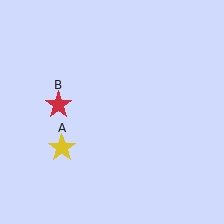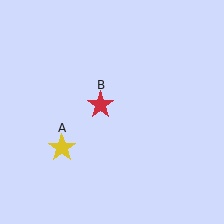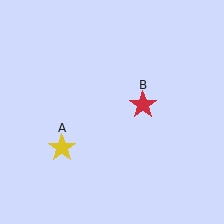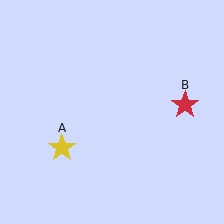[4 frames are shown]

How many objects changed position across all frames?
1 object changed position: red star (object B).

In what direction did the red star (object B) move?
The red star (object B) moved right.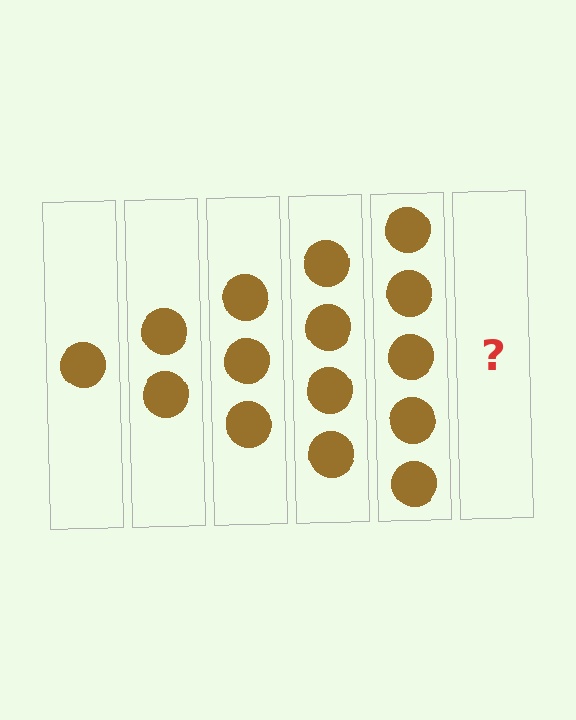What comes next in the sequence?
The next element should be 6 circles.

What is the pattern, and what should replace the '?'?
The pattern is that each step adds one more circle. The '?' should be 6 circles.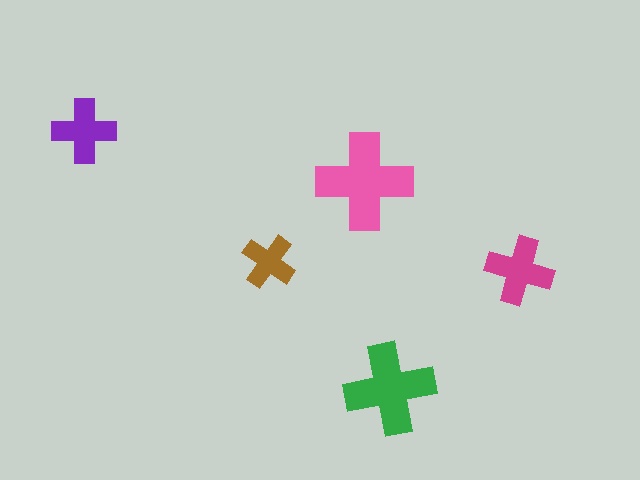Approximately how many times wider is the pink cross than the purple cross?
About 1.5 times wider.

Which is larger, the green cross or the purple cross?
The green one.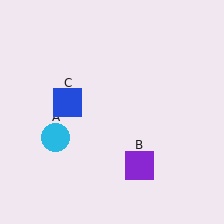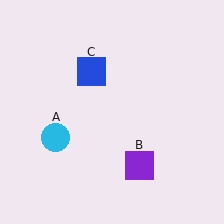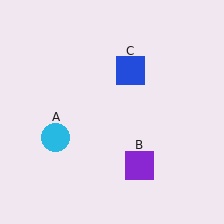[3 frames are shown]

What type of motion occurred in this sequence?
The blue square (object C) rotated clockwise around the center of the scene.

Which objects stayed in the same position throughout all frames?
Cyan circle (object A) and purple square (object B) remained stationary.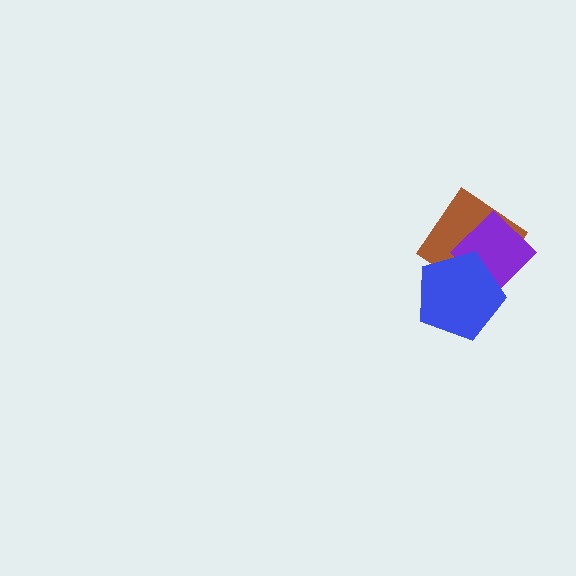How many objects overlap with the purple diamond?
2 objects overlap with the purple diamond.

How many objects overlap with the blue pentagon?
2 objects overlap with the blue pentagon.